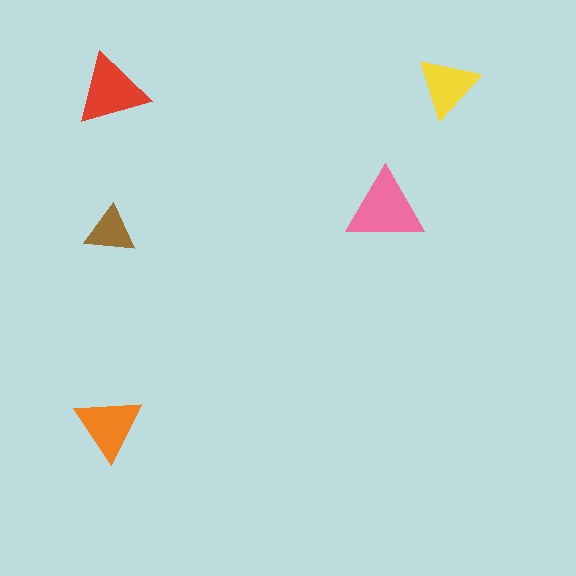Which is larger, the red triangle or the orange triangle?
The red one.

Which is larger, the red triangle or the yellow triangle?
The red one.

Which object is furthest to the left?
The orange triangle is leftmost.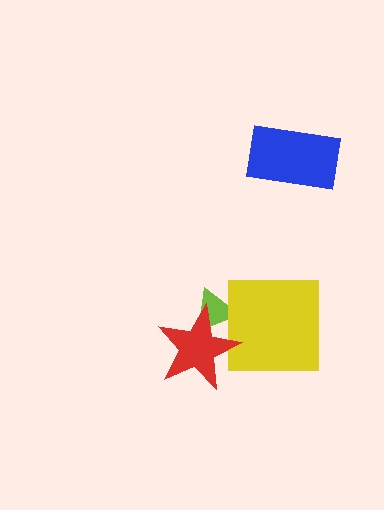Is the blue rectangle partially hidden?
No, no other shape covers it.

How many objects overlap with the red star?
2 objects overlap with the red star.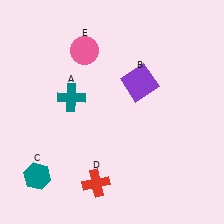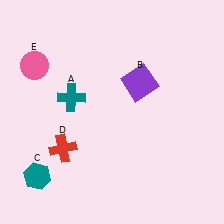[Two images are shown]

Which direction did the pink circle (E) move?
The pink circle (E) moved left.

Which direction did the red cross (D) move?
The red cross (D) moved up.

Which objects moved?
The objects that moved are: the red cross (D), the pink circle (E).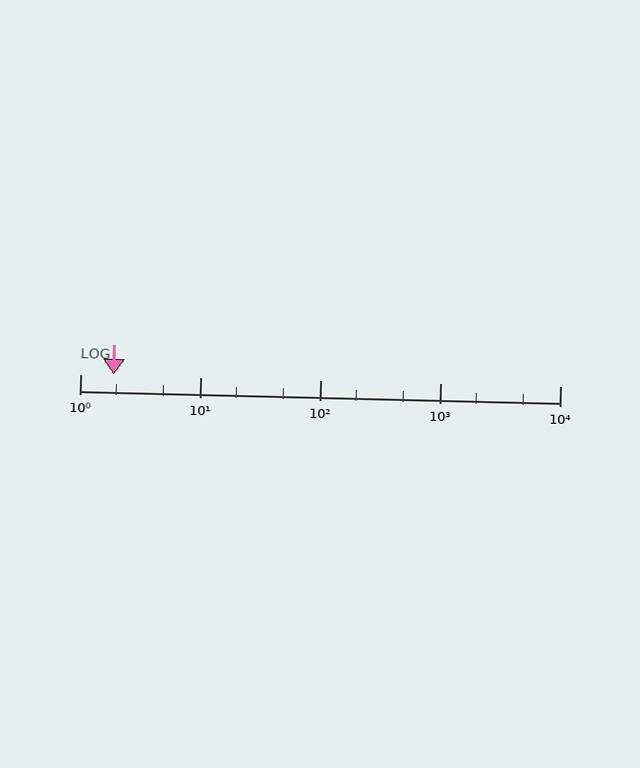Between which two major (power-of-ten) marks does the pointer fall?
The pointer is between 1 and 10.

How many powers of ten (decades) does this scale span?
The scale spans 4 decades, from 1 to 10000.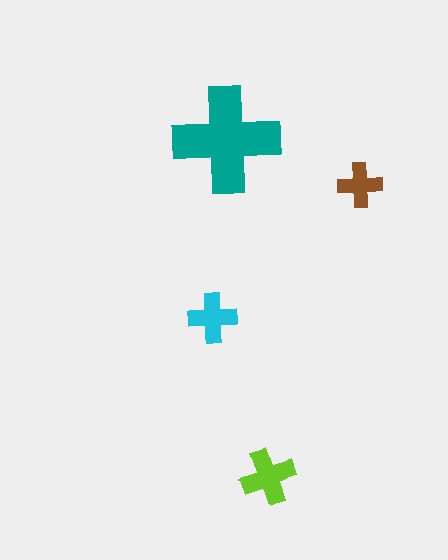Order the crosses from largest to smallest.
the teal one, the lime one, the cyan one, the brown one.